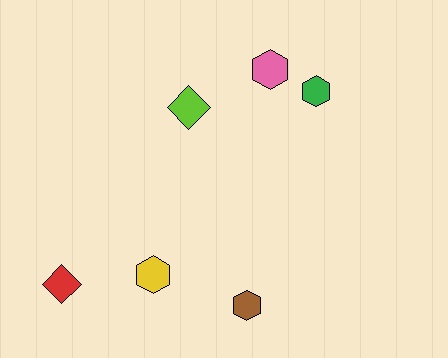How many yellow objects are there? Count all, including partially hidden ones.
There is 1 yellow object.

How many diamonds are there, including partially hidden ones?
There are 2 diamonds.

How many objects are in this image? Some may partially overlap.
There are 6 objects.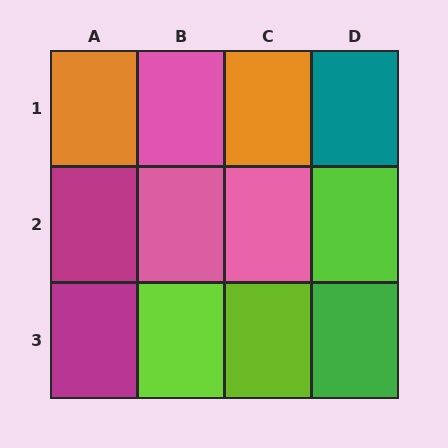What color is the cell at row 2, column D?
Lime.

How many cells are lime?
3 cells are lime.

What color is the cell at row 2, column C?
Pink.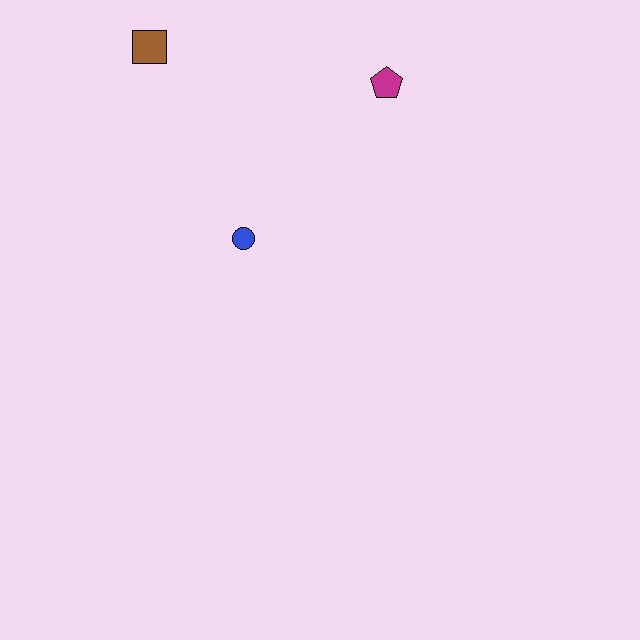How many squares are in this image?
There is 1 square.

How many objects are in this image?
There are 3 objects.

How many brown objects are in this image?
There is 1 brown object.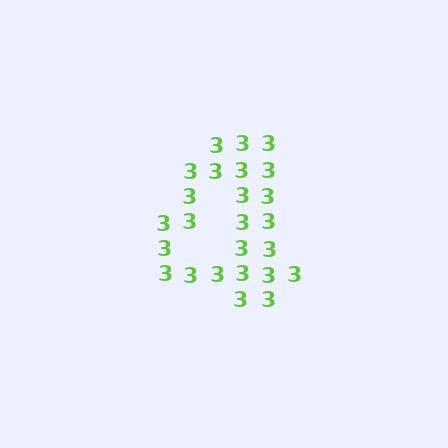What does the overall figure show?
The overall figure shows the digit 4.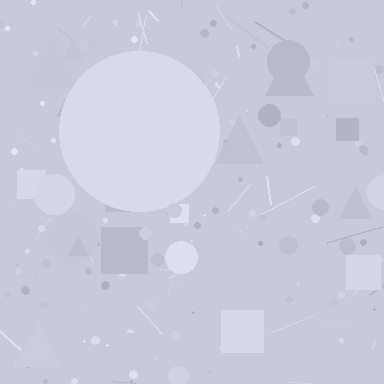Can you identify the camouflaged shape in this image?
The camouflaged shape is a circle.